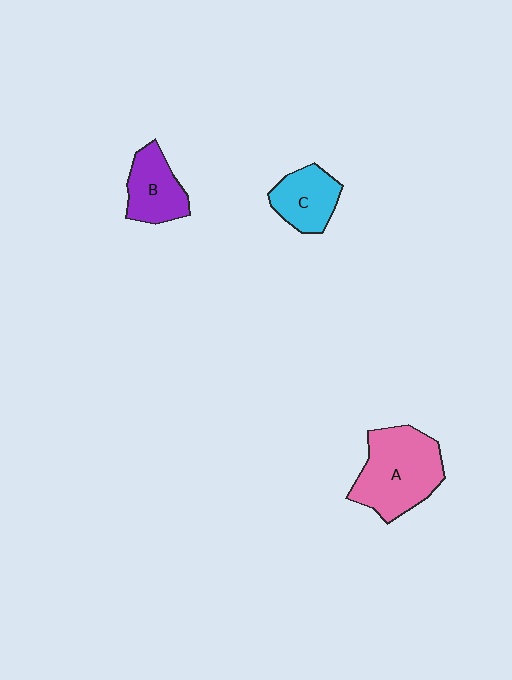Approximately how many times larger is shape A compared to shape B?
Approximately 1.7 times.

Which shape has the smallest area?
Shape C (cyan).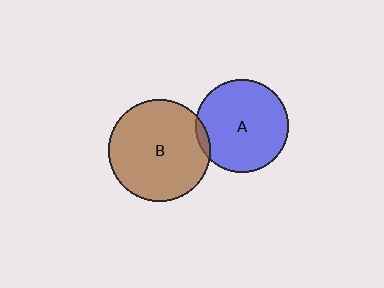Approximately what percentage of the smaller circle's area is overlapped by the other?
Approximately 5%.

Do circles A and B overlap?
Yes.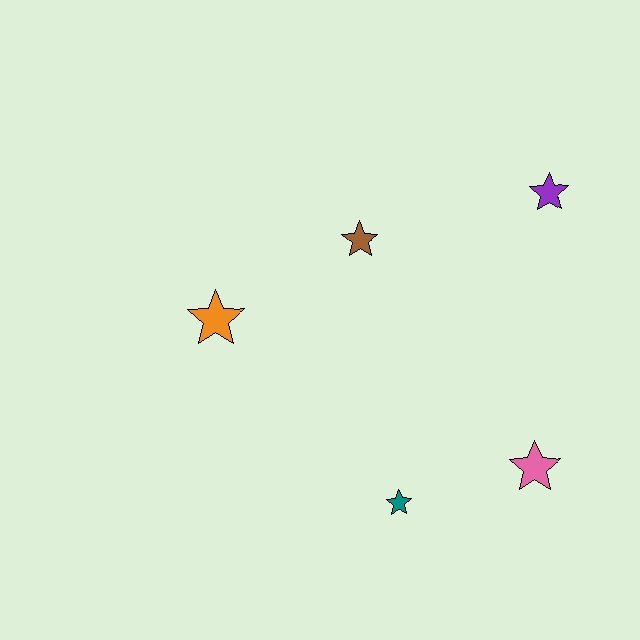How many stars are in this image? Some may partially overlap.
There are 5 stars.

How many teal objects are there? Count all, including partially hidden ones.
There is 1 teal object.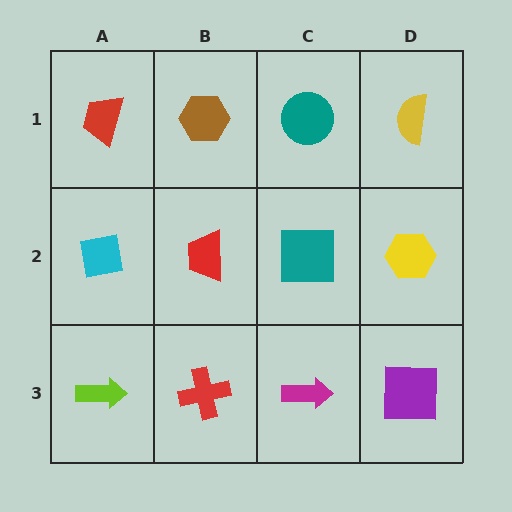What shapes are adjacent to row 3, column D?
A yellow hexagon (row 2, column D), a magenta arrow (row 3, column C).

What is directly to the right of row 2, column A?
A red trapezoid.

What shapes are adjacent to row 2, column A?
A red trapezoid (row 1, column A), a lime arrow (row 3, column A), a red trapezoid (row 2, column B).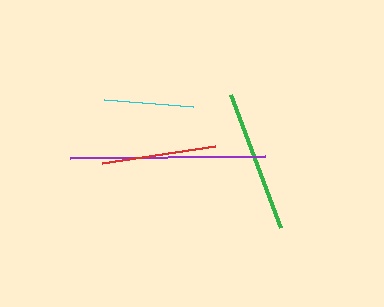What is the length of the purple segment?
The purple segment is approximately 195 pixels long.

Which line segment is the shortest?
The cyan line is the shortest at approximately 89 pixels.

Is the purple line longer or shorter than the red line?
The purple line is longer than the red line.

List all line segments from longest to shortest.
From longest to shortest: purple, green, red, cyan.